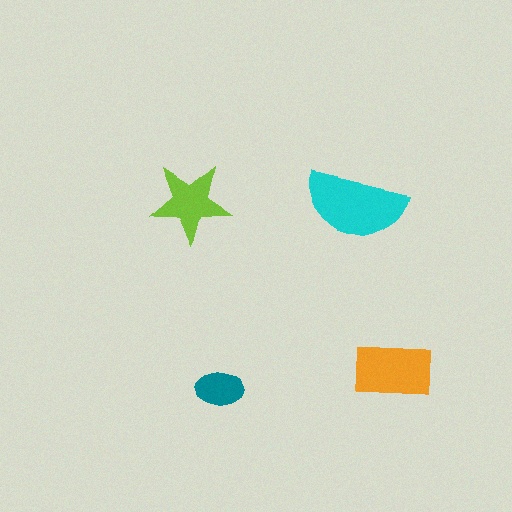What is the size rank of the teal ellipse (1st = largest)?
4th.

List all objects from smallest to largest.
The teal ellipse, the lime star, the orange rectangle, the cyan semicircle.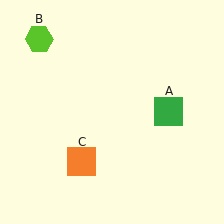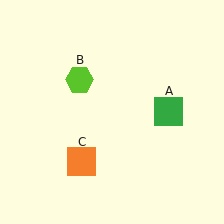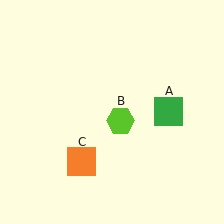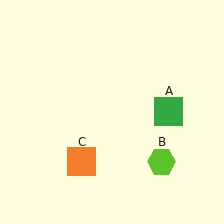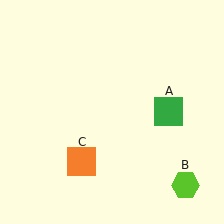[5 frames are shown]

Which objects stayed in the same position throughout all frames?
Green square (object A) and orange square (object C) remained stationary.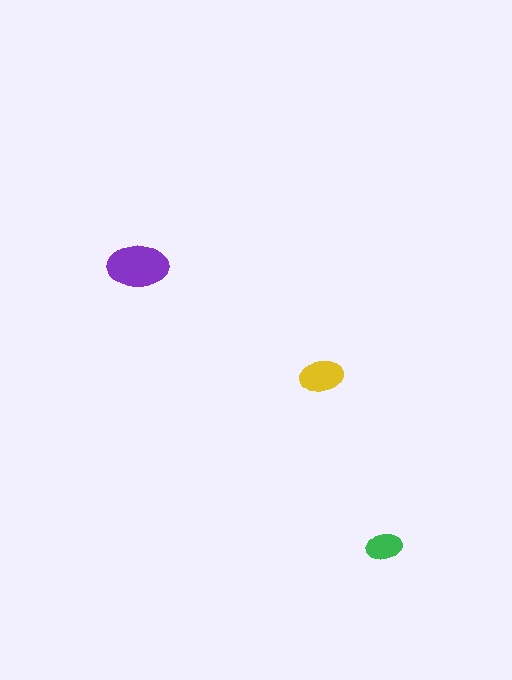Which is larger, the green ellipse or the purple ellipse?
The purple one.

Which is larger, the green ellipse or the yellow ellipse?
The yellow one.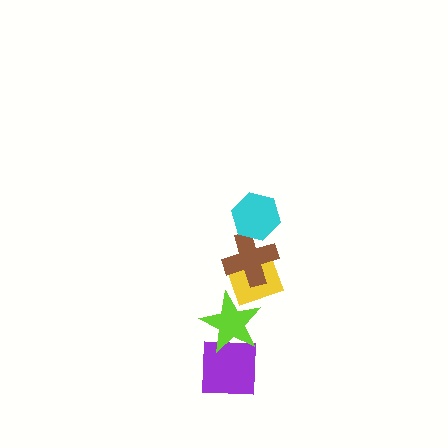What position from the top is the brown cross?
The brown cross is 2nd from the top.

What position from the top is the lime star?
The lime star is 4th from the top.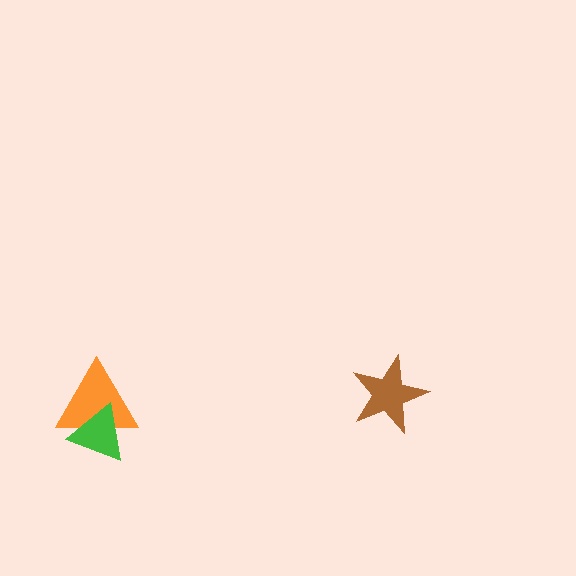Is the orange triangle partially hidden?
Yes, it is partially covered by another shape.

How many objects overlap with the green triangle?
1 object overlaps with the green triangle.